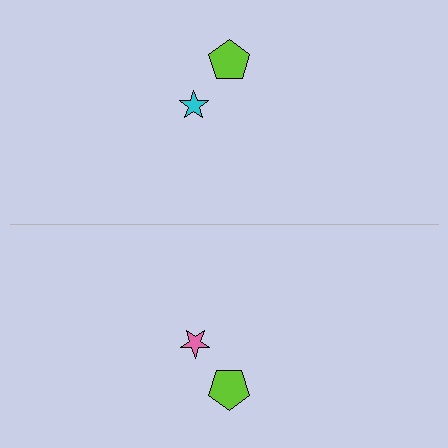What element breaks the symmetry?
The pink star on the bottom side breaks the symmetry — its mirror counterpart is cyan.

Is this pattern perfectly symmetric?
No, the pattern is not perfectly symmetric. The pink star on the bottom side breaks the symmetry — its mirror counterpart is cyan.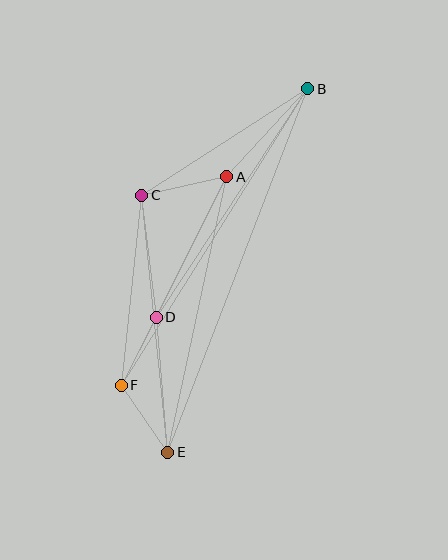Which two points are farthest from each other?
Points B and E are farthest from each other.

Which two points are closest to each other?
Points D and F are closest to each other.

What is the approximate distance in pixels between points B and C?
The distance between B and C is approximately 197 pixels.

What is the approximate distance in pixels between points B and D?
The distance between B and D is approximately 274 pixels.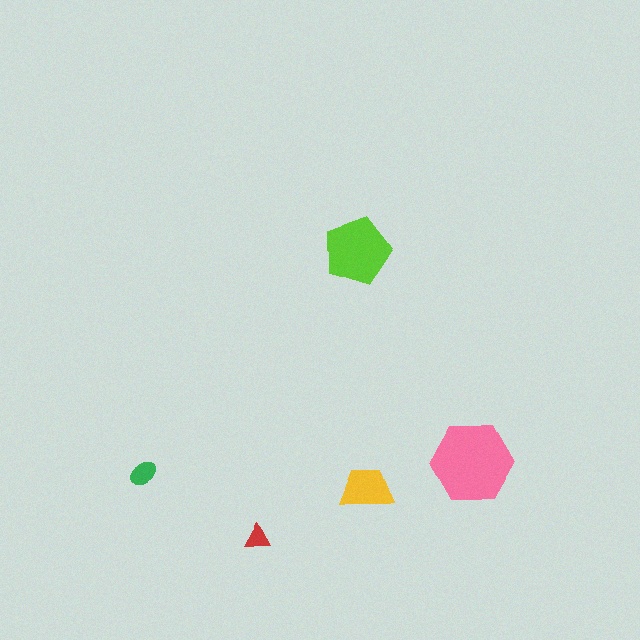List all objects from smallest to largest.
The red triangle, the green ellipse, the yellow trapezoid, the lime pentagon, the pink hexagon.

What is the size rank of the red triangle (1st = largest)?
5th.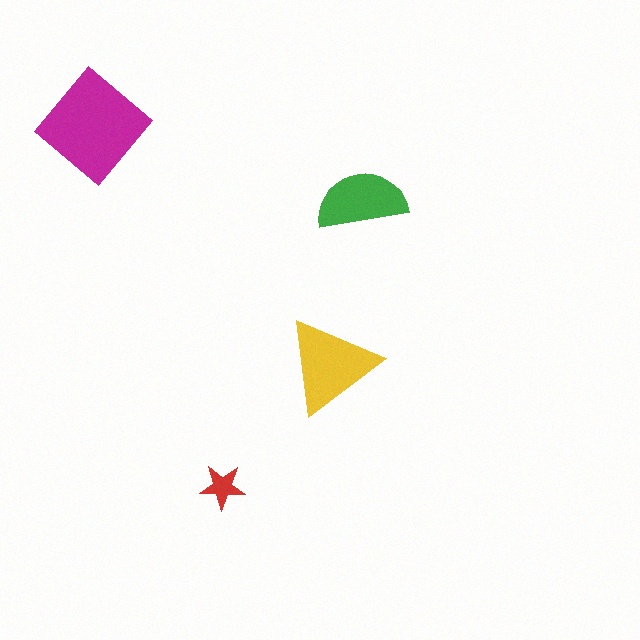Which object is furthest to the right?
The green semicircle is rightmost.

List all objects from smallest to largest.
The red star, the green semicircle, the yellow triangle, the magenta diamond.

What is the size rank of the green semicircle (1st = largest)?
3rd.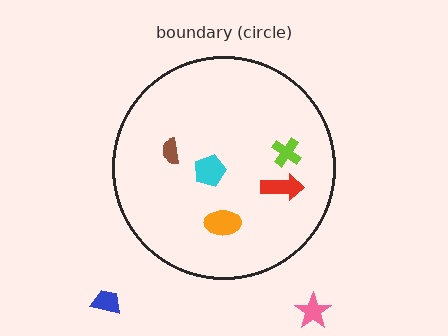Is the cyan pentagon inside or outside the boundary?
Inside.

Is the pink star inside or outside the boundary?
Outside.